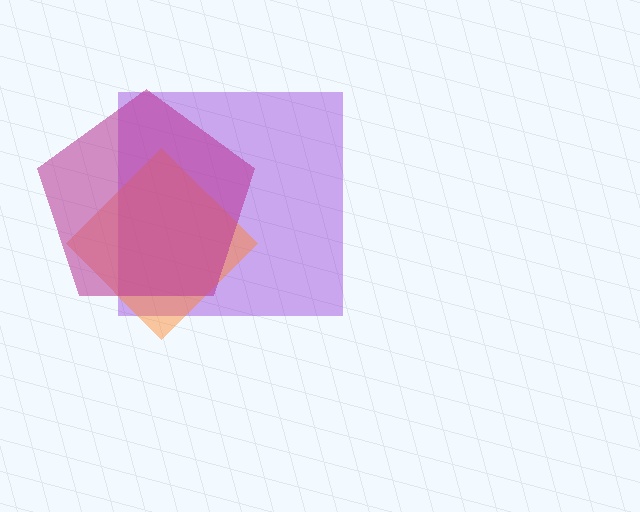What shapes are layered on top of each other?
The layered shapes are: a purple square, an orange diamond, a magenta pentagon.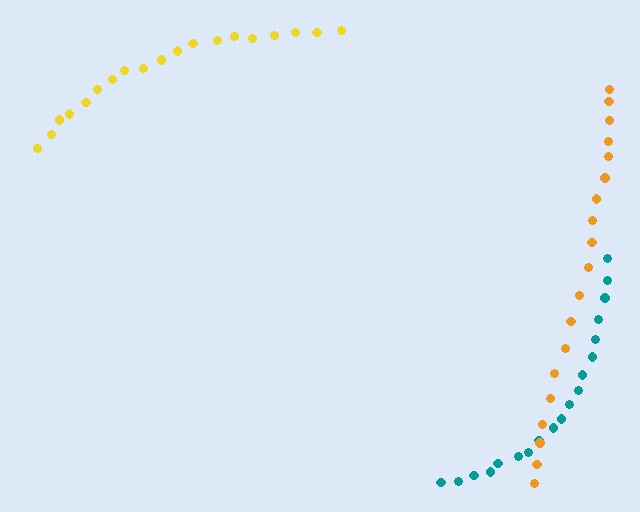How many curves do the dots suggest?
There are 3 distinct paths.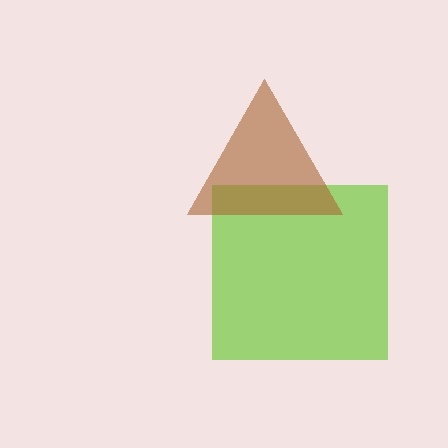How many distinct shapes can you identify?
There are 2 distinct shapes: a lime square, a brown triangle.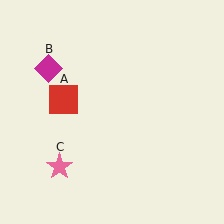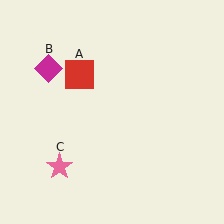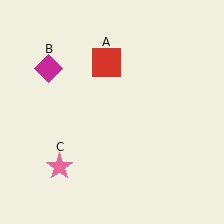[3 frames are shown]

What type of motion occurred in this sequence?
The red square (object A) rotated clockwise around the center of the scene.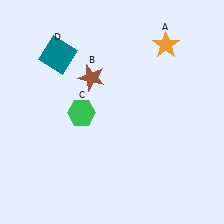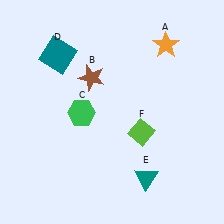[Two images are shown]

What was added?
A teal triangle (E), a lime diamond (F) were added in Image 2.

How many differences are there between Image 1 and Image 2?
There are 2 differences between the two images.